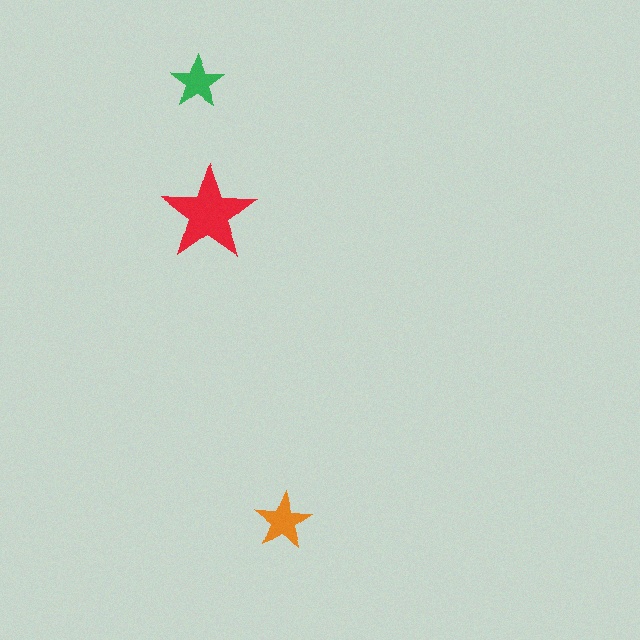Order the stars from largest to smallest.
the red one, the orange one, the green one.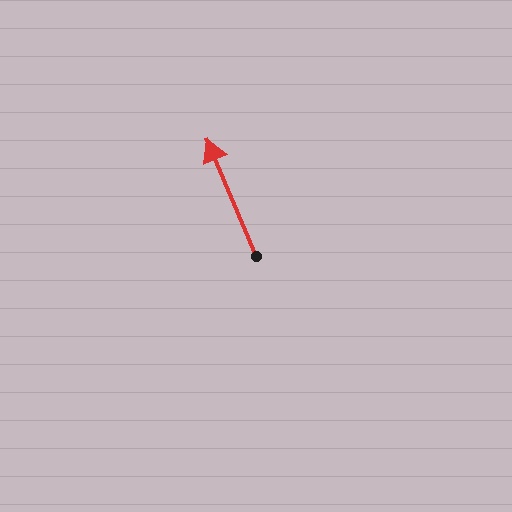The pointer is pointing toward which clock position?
Roughly 11 o'clock.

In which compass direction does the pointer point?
Northwest.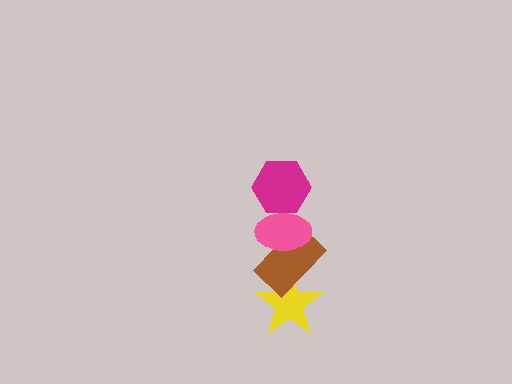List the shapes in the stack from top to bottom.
From top to bottom: the magenta hexagon, the pink ellipse, the brown rectangle, the yellow star.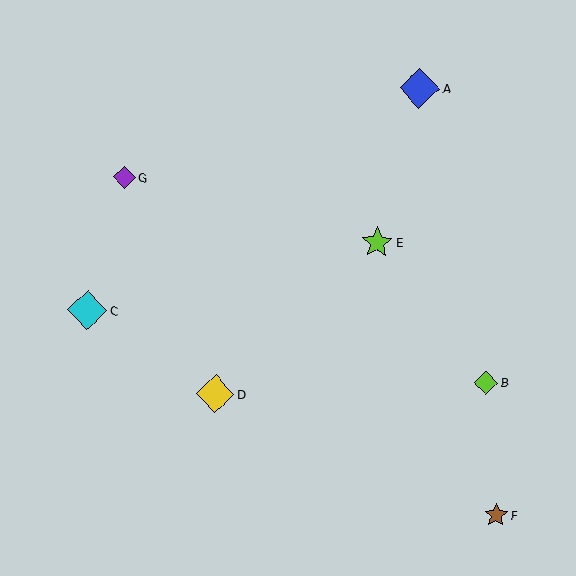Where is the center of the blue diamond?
The center of the blue diamond is at (419, 88).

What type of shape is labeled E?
Shape E is a lime star.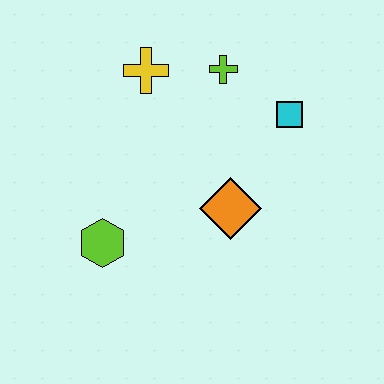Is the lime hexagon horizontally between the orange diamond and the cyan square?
No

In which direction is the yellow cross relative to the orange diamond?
The yellow cross is above the orange diamond.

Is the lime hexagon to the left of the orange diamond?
Yes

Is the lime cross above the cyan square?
Yes